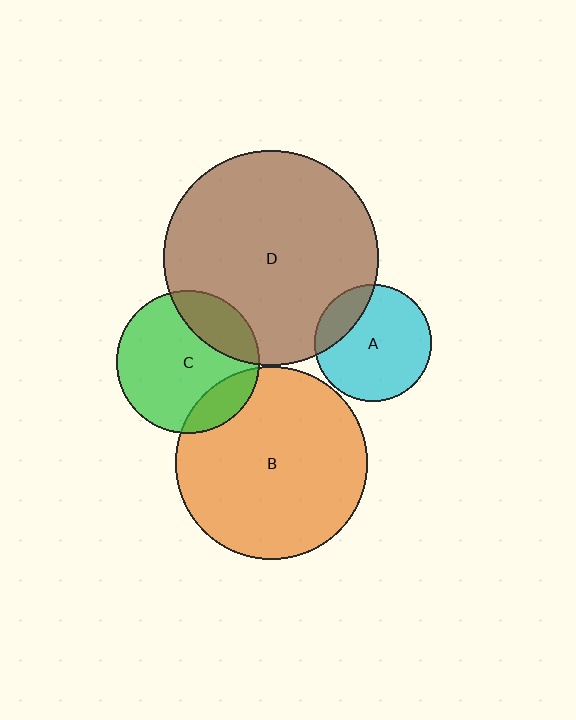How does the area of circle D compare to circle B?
Approximately 1.2 times.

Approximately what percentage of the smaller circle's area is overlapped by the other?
Approximately 20%.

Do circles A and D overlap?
Yes.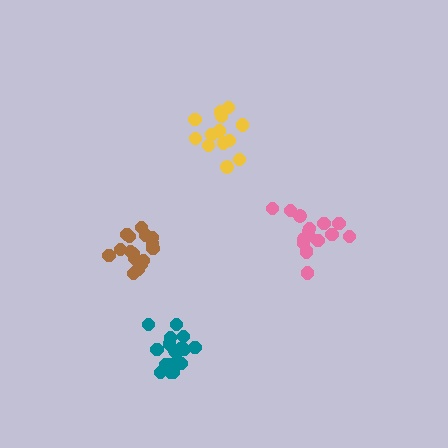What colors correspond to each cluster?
The clusters are colored: teal, pink, yellow, brown.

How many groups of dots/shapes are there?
There are 4 groups.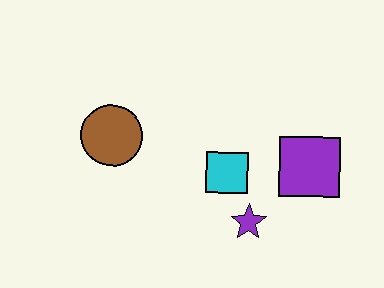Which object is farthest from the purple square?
The brown circle is farthest from the purple square.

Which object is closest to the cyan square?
The purple star is closest to the cyan square.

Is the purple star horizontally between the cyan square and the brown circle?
No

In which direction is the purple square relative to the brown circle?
The purple square is to the right of the brown circle.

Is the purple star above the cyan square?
No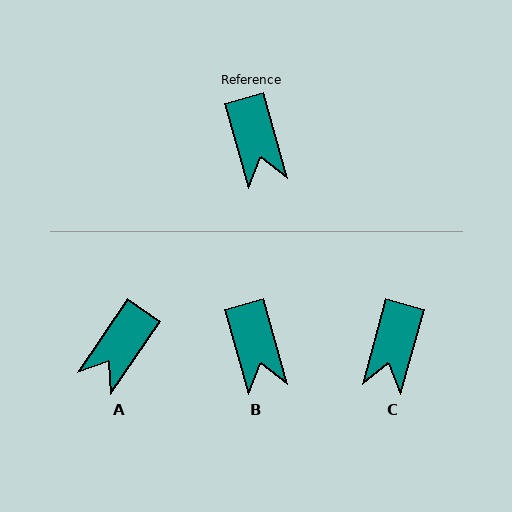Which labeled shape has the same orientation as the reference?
B.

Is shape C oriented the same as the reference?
No, it is off by about 31 degrees.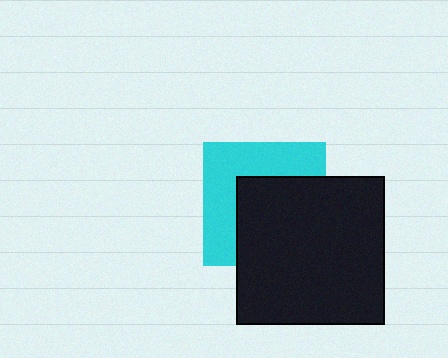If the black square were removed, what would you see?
You would see the complete cyan square.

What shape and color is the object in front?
The object in front is a black square.